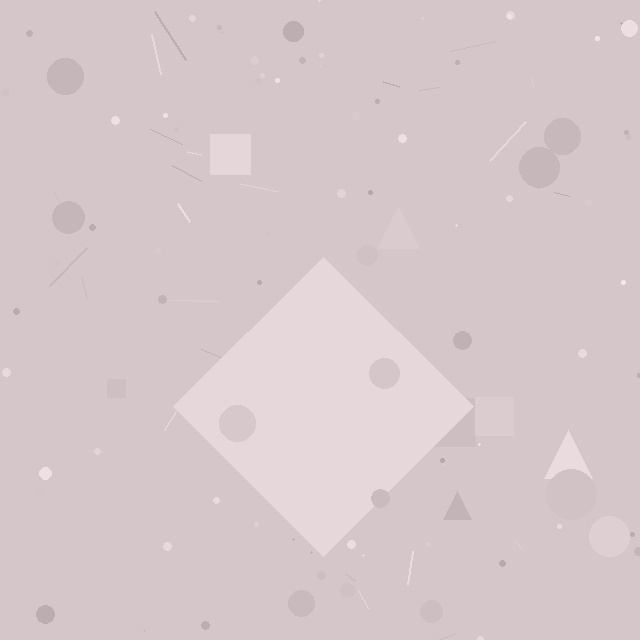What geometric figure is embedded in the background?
A diamond is embedded in the background.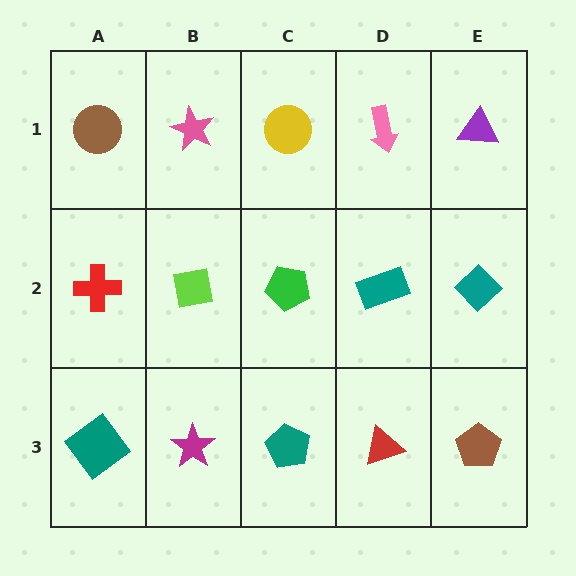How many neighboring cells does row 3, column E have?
2.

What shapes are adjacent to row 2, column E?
A purple triangle (row 1, column E), a brown pentagon (row 3, column E), a teal rectangle (row 2, column D).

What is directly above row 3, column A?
A red cross.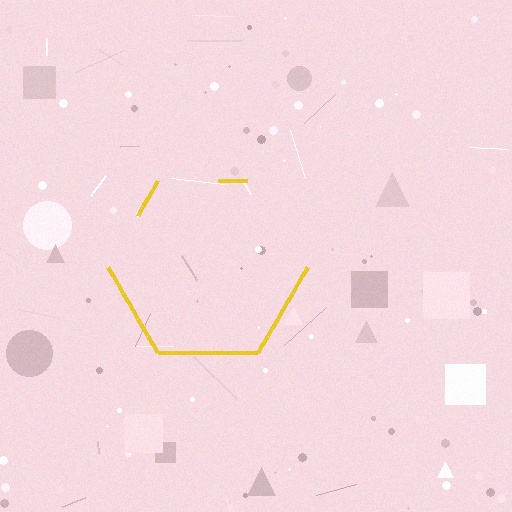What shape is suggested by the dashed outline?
The dashed outline suggests a hexagon.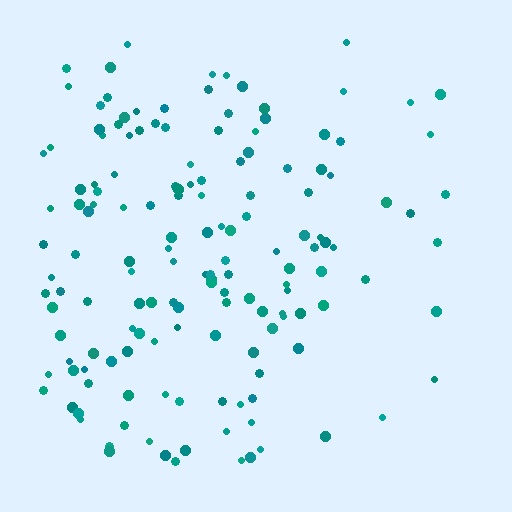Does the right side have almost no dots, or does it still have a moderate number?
Still a moderate number, just noticeably fewer than the left.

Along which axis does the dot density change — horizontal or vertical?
Horizontal.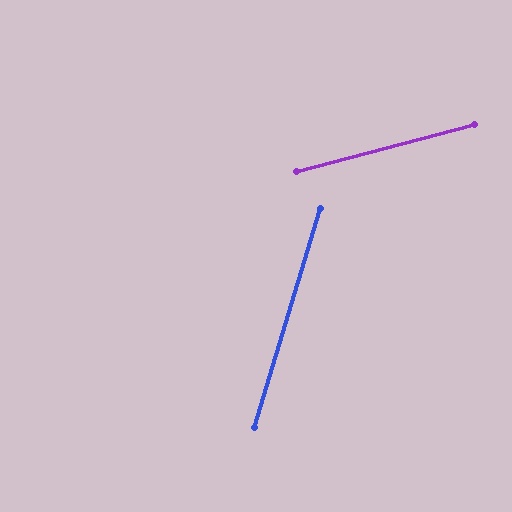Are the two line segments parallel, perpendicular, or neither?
Neither parallel nor perpendicular — they differ by about 59°.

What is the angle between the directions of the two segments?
Approximately 59 degrees.